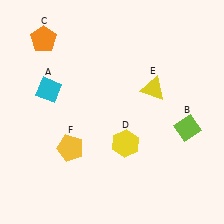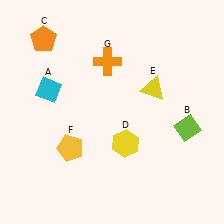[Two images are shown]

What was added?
An orange cross (G) was added in Image 2.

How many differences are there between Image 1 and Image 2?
There is 1 difference between the two images.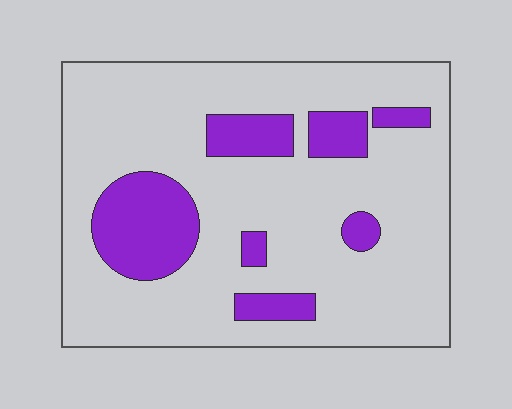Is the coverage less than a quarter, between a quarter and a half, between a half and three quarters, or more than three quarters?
Less than a quarter.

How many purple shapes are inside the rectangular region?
7.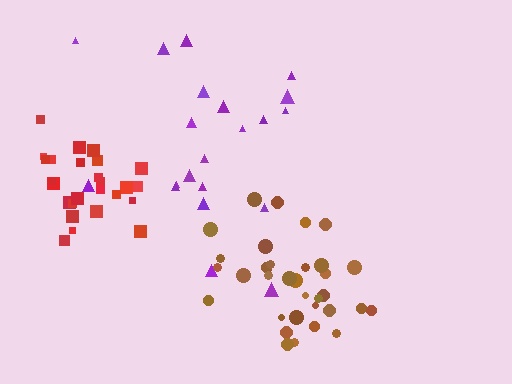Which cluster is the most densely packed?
Red.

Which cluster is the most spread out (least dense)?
Purple.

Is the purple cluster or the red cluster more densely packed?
Red.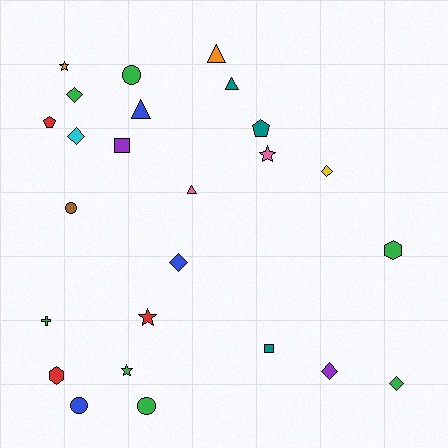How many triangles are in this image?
There are 4 triangles.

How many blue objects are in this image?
There are 3 blue objects.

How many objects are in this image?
There are 25 objects.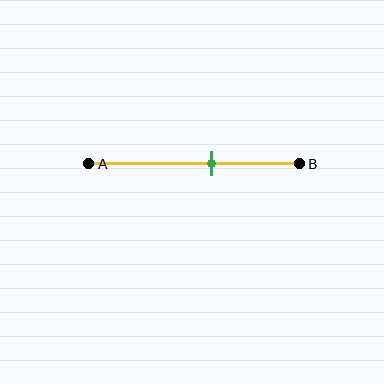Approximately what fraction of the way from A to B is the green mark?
The green mark is approximately 60% of the way from A to B.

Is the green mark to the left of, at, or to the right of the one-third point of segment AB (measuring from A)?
The green mark is to the right of the one-third point of segment AB.